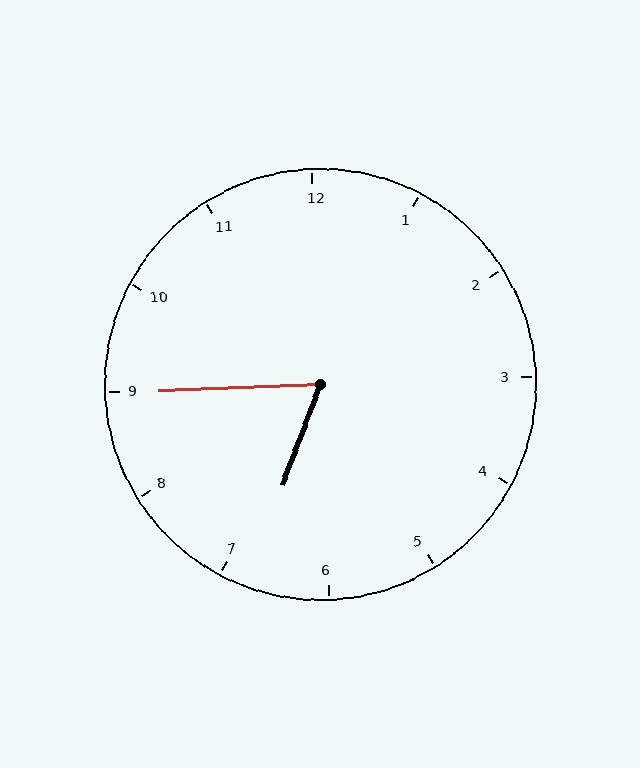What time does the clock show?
6:45.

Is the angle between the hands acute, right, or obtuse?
It is acute.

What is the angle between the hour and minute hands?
Approximately 68 degrees.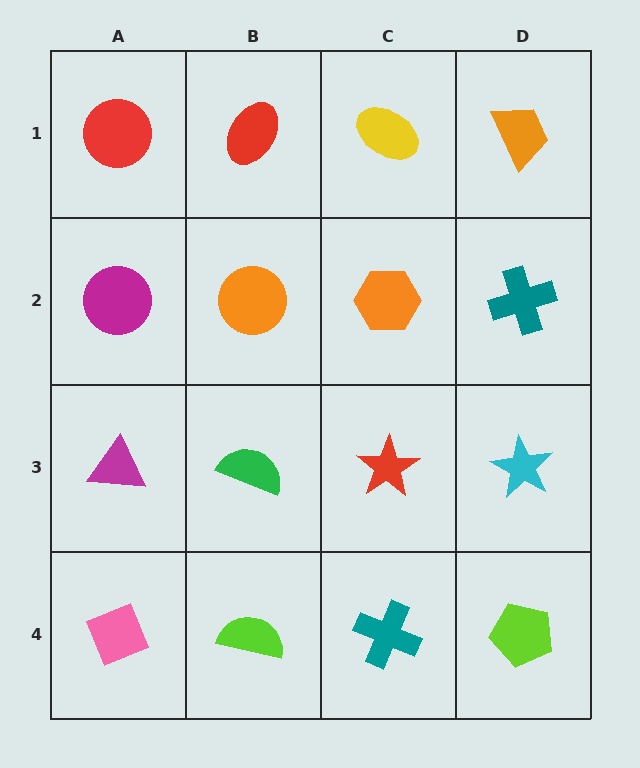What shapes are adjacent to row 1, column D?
A teal cross (row 2, column D), a yellow ellipse (row 1, column C).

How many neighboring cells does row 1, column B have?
3.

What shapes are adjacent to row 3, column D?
A teal cross (row 2, column D), a lime pentagon (row 4, column D), a red star (row 3, column C).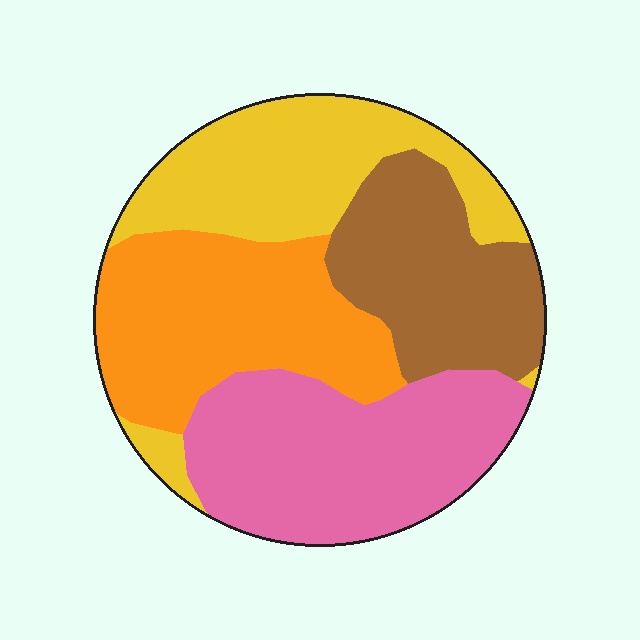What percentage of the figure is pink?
Pink covers around 30% of the figure.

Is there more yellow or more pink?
Pink.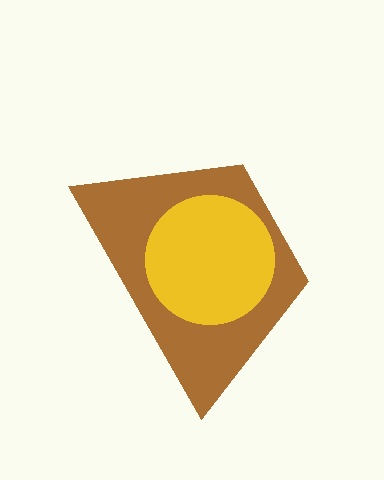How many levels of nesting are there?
2.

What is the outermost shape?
The brown trapezoid.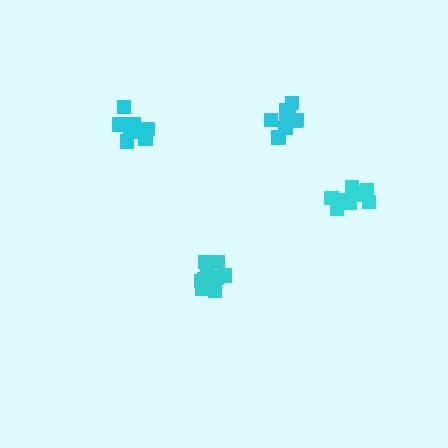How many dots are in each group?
Group 1: 10 dots, Group 2: 9 dots, Group 3: 11 dots, Group 4: 8 dots (38 total).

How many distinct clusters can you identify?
There are 4 distinct clusters.